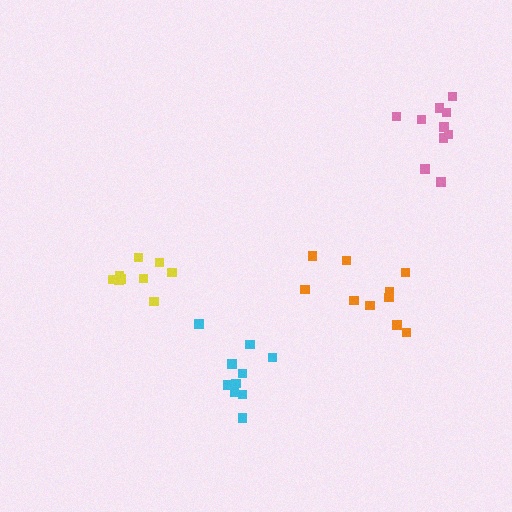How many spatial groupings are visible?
There are 4 spatial groupings.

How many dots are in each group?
Group 1: 10 dots, Group 2: 9 dots, Group 3: 10 dots, Group 4: 10 dots (39 total).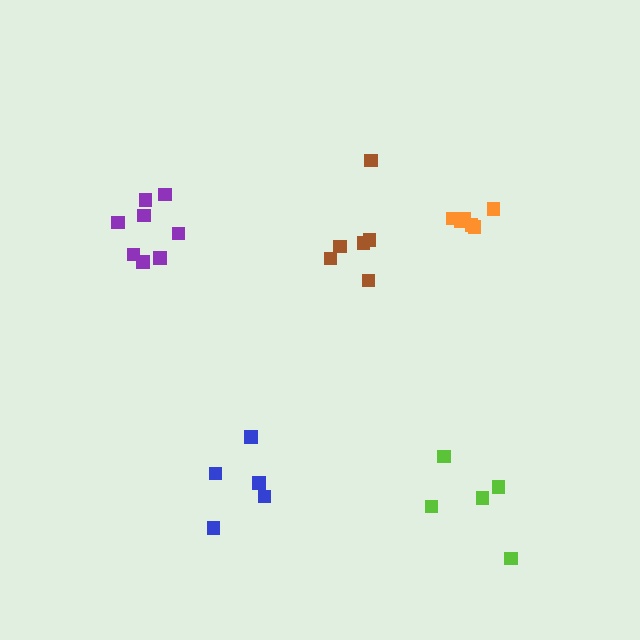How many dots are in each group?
Group 1: 6 dots, Group 2: 5 dots, Group 3: 8 dots, Group 4: 5 dots, Group 5: 6 dots (30 total).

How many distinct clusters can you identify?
There are 5 distinct clusters.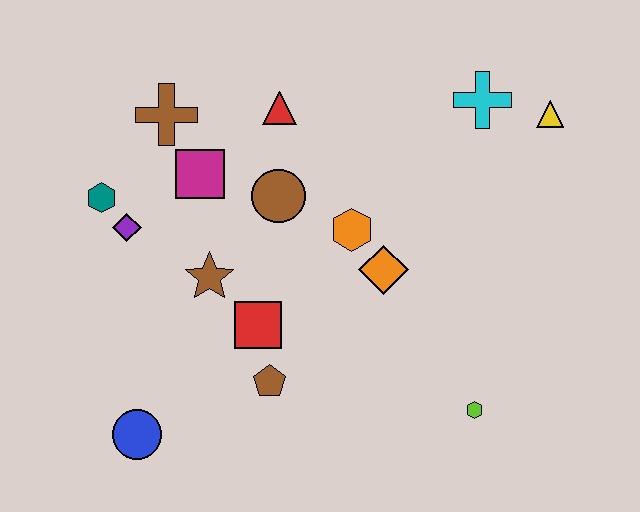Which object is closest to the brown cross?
The magenta square is closest to the brown cross.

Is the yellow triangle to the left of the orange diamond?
No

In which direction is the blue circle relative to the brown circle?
The blue circle is below the brown circle.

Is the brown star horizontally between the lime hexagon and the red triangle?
No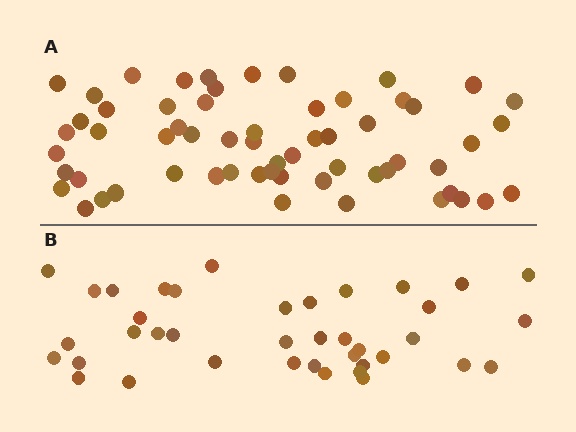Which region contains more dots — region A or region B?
Region A (the top region) has more dots.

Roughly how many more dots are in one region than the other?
Region A has approximately 20 more dots than region B.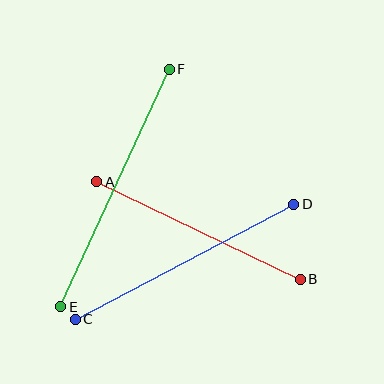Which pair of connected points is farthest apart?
Points E and F are farthest apart.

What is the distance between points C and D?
The distance is approximately 247 pixels.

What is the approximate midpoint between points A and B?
The midpoint is at approximately (199, 230) pixels.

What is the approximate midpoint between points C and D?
The midpoint is at approximately (185, 262) pixels.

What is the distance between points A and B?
The distance is approximately 225 pixels.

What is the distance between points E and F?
The distance is approximately 261 pixels.